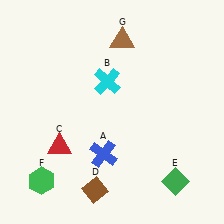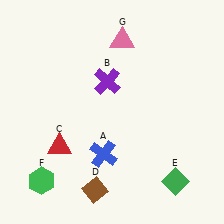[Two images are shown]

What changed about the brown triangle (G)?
In Image 1, G is brown. In Image 2, it changed to pink.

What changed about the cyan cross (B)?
In Image 1, B is cyan. In Image 2, it changed to purple.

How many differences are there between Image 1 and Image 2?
There are 2 differences between the two images.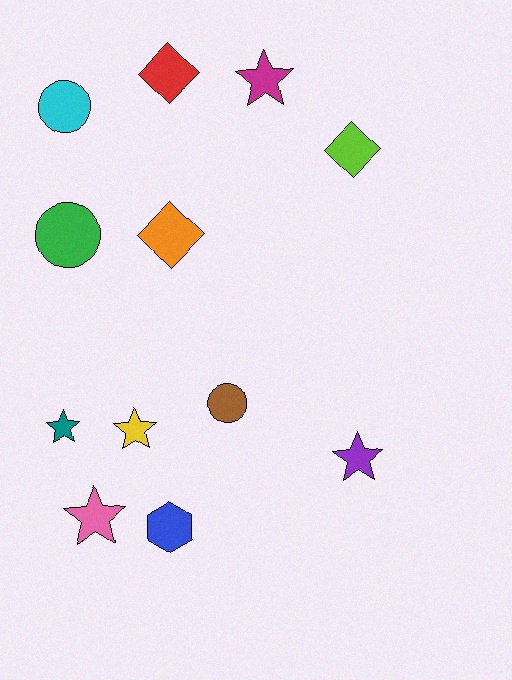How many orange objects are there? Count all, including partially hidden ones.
There is 1 orange object.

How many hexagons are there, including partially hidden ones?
There is 1 hexagon.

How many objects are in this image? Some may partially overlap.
There are 12 objects.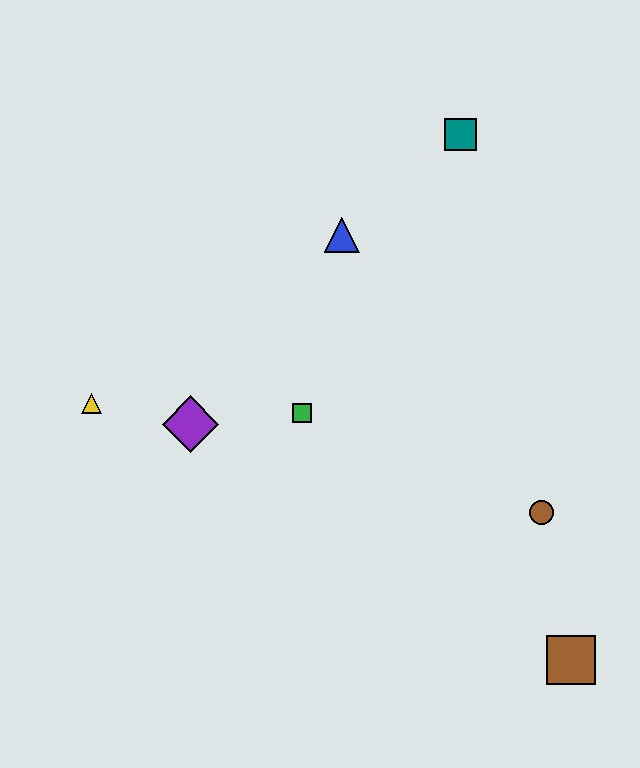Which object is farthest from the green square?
The brown square is farthest from the green square.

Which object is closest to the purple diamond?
The yellow triangle is closest to the purple diamond.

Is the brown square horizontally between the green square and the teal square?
No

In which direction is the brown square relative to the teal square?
The brown square is below the teal square.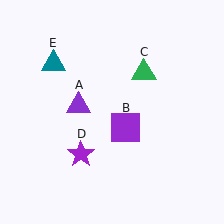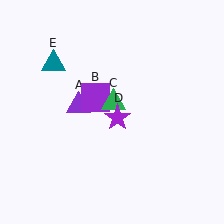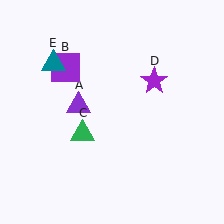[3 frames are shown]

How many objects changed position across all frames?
3 objects changed position: purple square (object B), green triangle (object C), purple star (object D).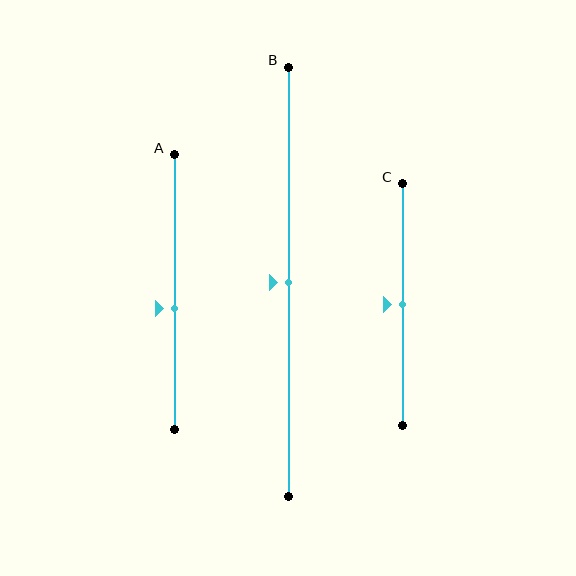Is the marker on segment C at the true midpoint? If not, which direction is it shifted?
Yes, the marker on segment C is at the true midpoint.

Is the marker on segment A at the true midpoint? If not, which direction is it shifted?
No, the marker on segment A is shifted downward by about 6% of the segment length.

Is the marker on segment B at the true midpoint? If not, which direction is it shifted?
Yes, the marker on segment B is at the true midpoint.